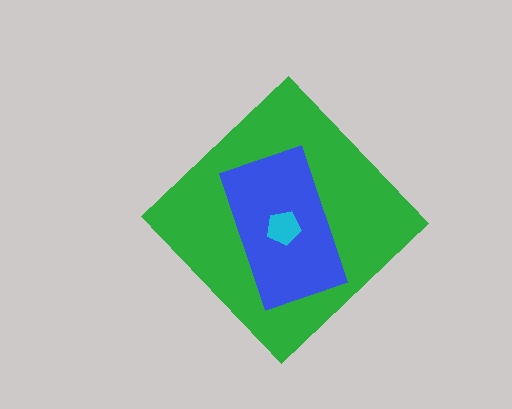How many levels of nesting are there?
3.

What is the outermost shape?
The green diamond.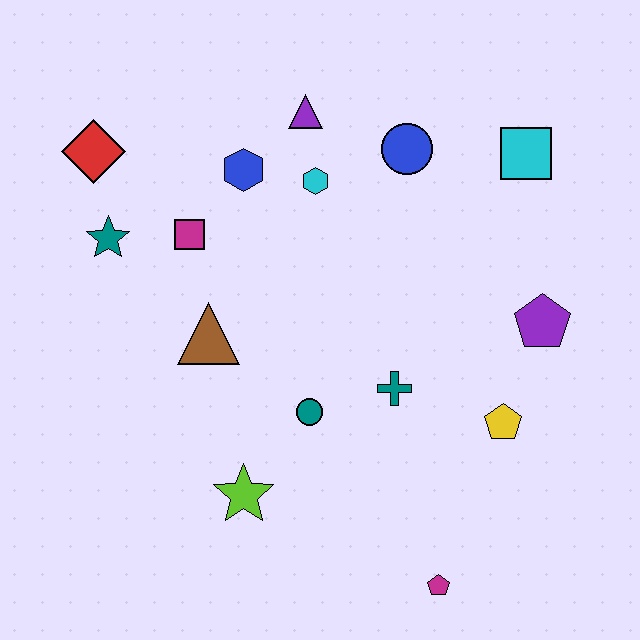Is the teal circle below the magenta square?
Yes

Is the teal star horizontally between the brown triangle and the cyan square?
No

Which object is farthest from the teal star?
The magenta pentagon is farthest from the teal star.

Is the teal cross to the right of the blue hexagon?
Yes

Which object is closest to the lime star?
The teal circle is closest to the lime star.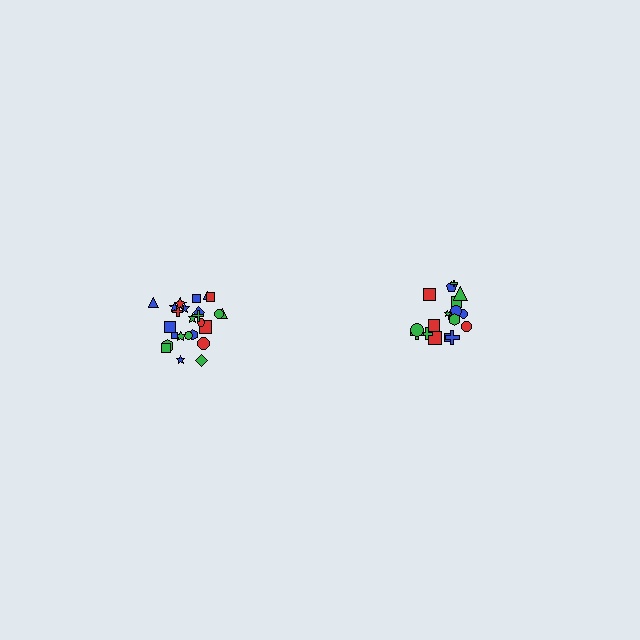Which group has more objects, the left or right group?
The left group.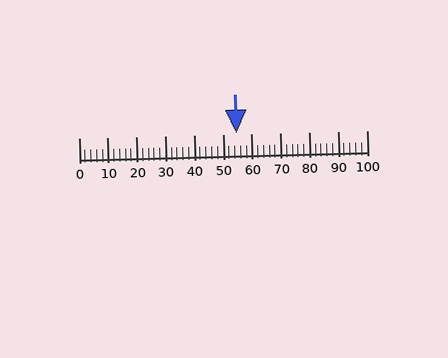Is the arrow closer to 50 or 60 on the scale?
The arrow is closer to 50.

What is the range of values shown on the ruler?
The ruler shows values from 0 to 100.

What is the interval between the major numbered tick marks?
The major tick marks are spaced 10 units apart.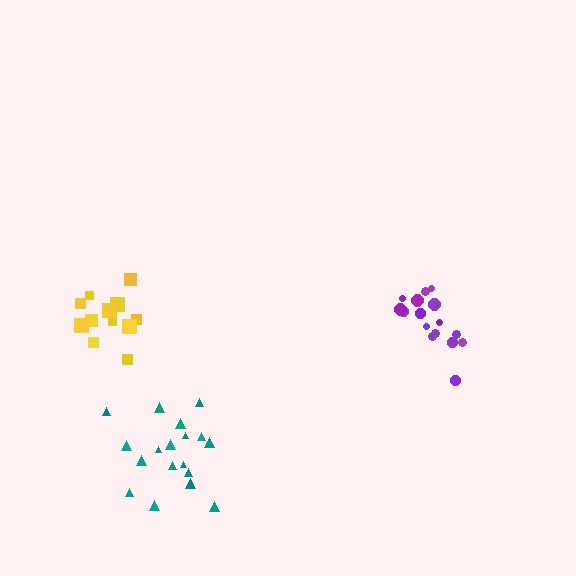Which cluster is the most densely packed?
Purple.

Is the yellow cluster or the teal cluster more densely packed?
Teal.